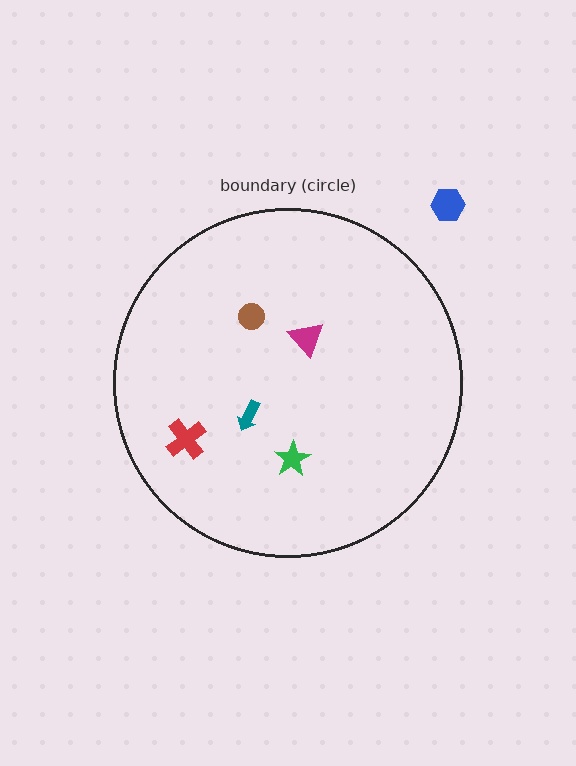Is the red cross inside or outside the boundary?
Inside.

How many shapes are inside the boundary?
5 inside, 1 outside.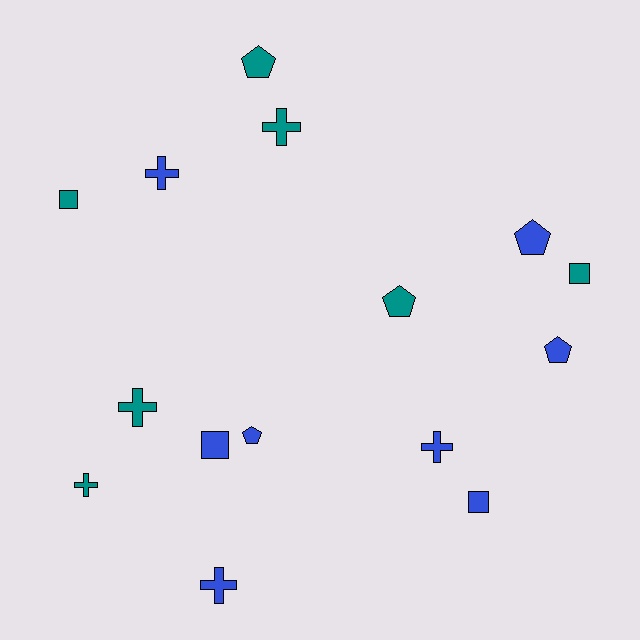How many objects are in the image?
There are 15 objects.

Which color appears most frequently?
Blue, with 8 objects.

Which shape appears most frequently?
Cross, with 6 objects.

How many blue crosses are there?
There are 3 blue crosses.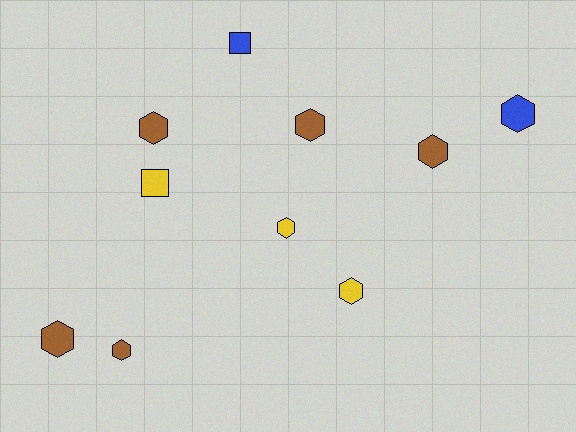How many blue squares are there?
There is 1 blue square.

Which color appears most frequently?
Brown, with 5 objects.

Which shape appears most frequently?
Hexagon, with 8 objects.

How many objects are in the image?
There are 10 objects.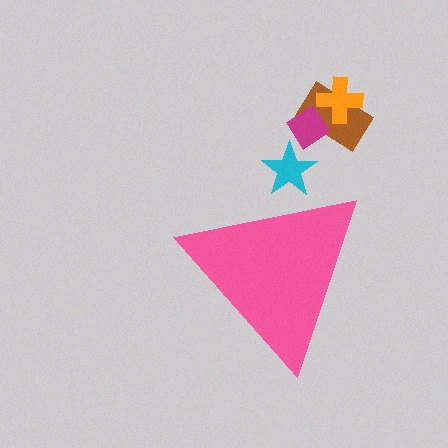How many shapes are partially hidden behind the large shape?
1 shape is partially hidden.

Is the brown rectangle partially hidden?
No, the brown rectangle is fully visible.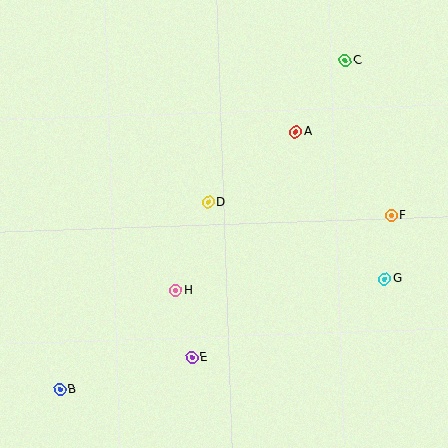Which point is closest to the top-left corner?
Point D is closest to the top-left corner.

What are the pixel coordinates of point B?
Point B is at (60, 390).